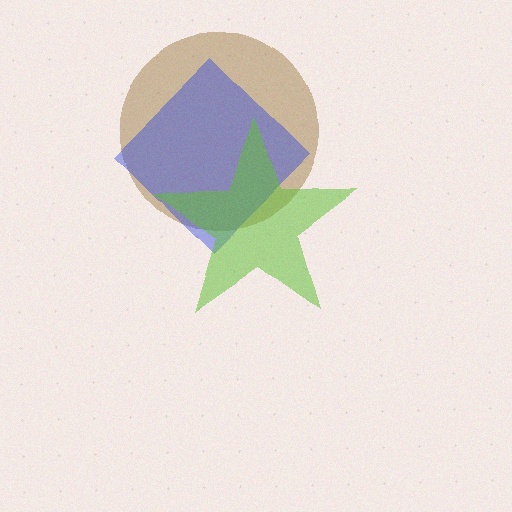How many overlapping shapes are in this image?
There are 3 overlapping shapes in the image.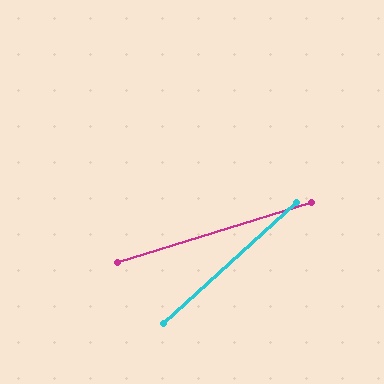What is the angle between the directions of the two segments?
Approximately 25 degrees.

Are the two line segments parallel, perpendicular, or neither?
Neither parallel nor perpendicular — they differ by about 25°.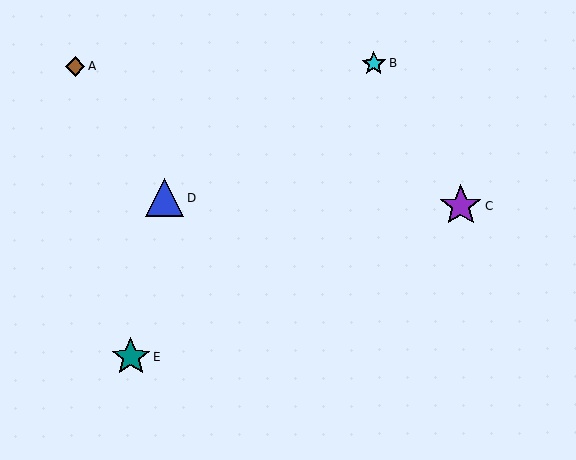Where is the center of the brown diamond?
The center of the brown diamond is at (75, 67).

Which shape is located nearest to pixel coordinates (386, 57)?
The cyan star (labeled B) at (374, 64) is nearest to that location.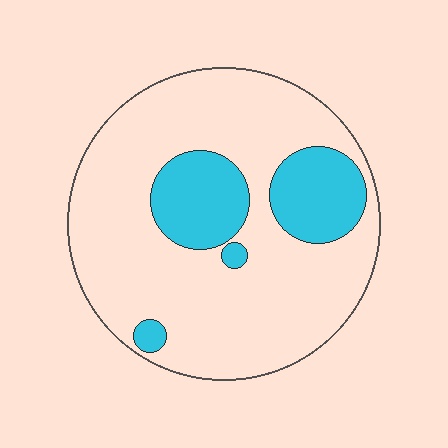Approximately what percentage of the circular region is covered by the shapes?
Approximately 20%.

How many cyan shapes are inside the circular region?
4.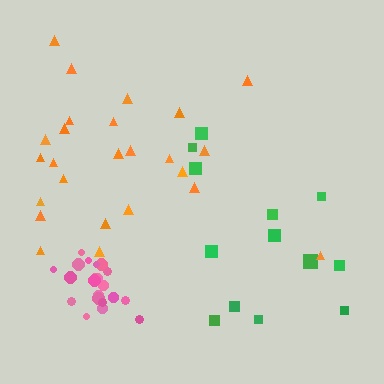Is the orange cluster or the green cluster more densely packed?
Orange.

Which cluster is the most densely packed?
Pink.